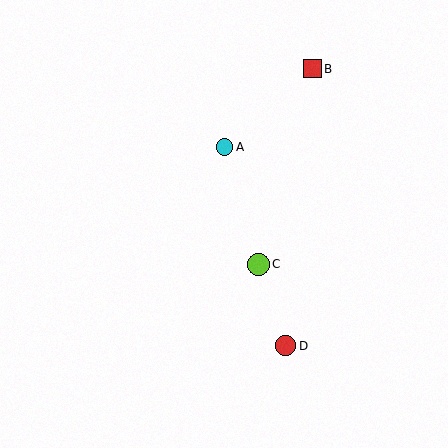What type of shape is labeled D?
Shape D is a red circle.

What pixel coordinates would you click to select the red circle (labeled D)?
Click at (286, 346) to select the red circle D.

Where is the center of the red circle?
The center of the red circle is at (286, 346).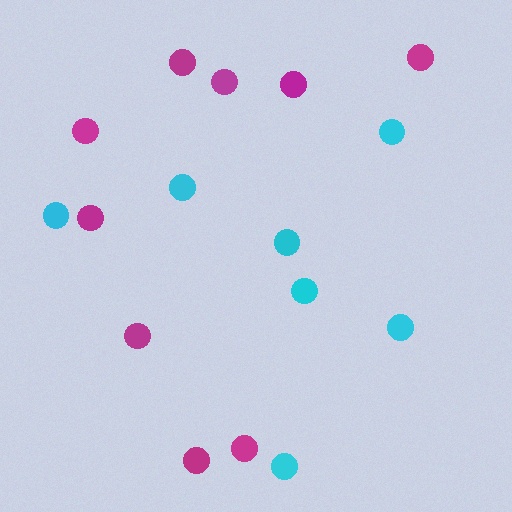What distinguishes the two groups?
There are 2 groups: one group of magenta circles (9) and one group of cyan circles (7).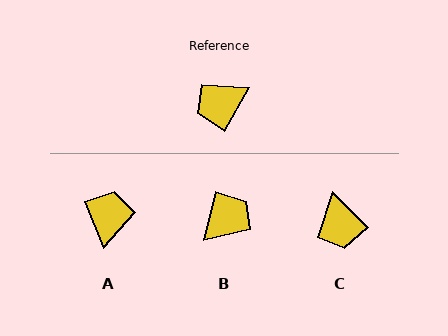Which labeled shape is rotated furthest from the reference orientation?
B, about 163 degrees away.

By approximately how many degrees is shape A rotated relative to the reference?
Approximately 127 degrees clockwise.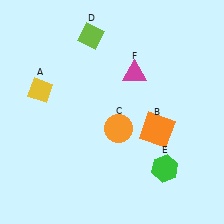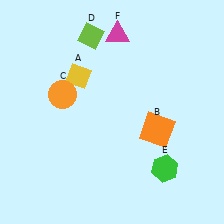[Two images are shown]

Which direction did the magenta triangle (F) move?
The magenta triangle (F) moved up.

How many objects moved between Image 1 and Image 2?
3 objects moved between the two images.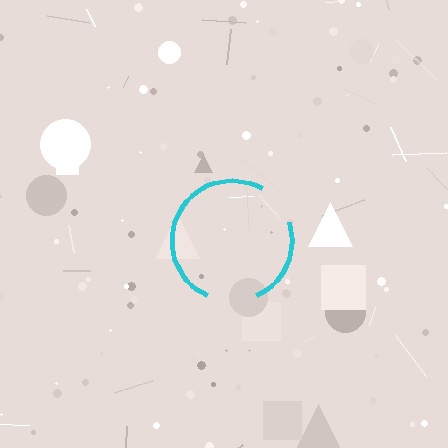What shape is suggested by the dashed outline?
The dashed outline suggests a circle.